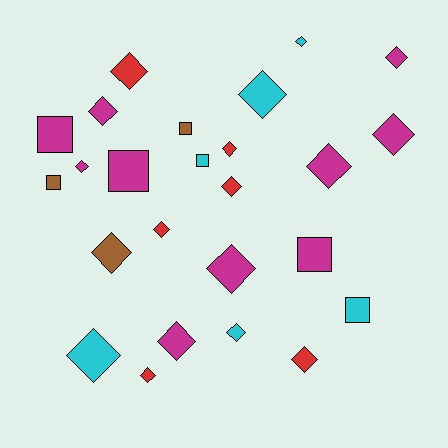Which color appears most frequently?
Magenta, with 10 objects.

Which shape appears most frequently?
Diamond, with 18 objects.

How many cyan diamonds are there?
There are 4 cyan diamonds.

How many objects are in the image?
There are 25 objects.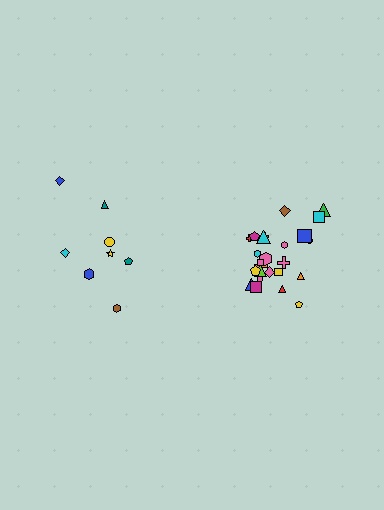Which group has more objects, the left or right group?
The right group.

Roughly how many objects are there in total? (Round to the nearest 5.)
Roughly 35 objects in total.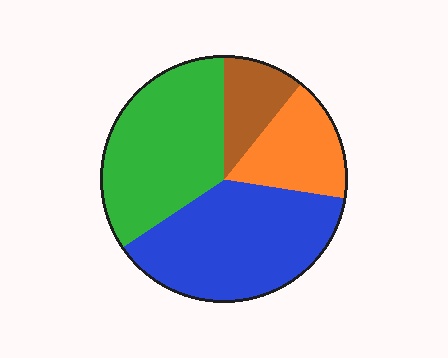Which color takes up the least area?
Brown, at roughly 10%.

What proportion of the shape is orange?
Orange takes up about one sixth (1/6) of the shape.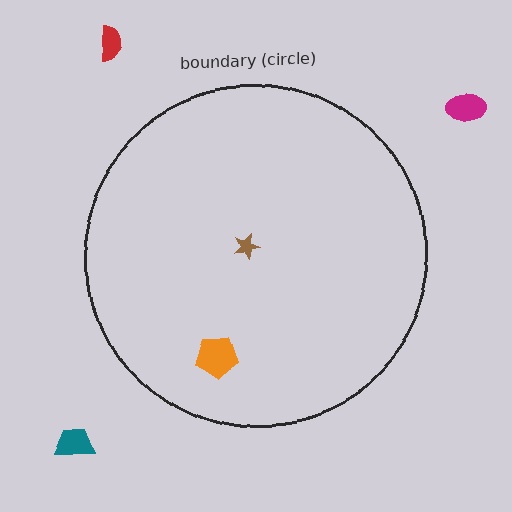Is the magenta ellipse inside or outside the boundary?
Outside.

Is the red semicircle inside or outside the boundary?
Outside.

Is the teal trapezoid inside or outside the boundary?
Outside.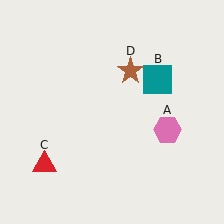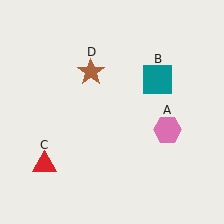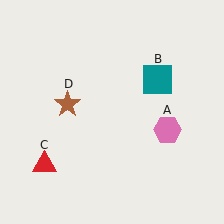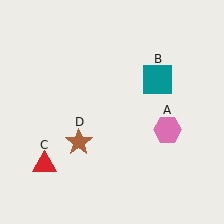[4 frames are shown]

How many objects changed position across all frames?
1 object changed position: brown star (object D).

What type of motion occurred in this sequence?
The brown star (object D) rotated counterclockwise around the center of the scene.